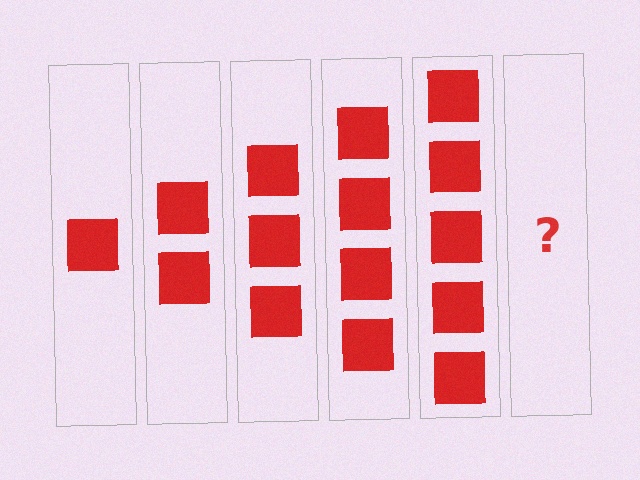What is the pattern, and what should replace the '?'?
The pattern is that each step adds one more square. The '?' should be 6 squares.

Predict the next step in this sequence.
The next step is 6 squares.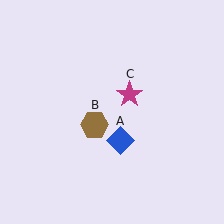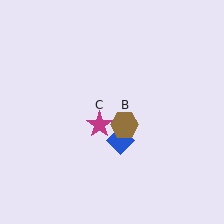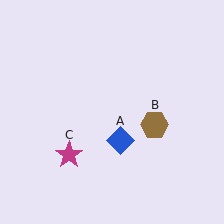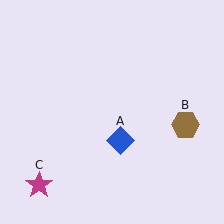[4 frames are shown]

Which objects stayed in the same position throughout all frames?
Blue diamond (object A) remained stationary.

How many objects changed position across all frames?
2 objects changed position: brown hexagon (object B), magenta star (object C).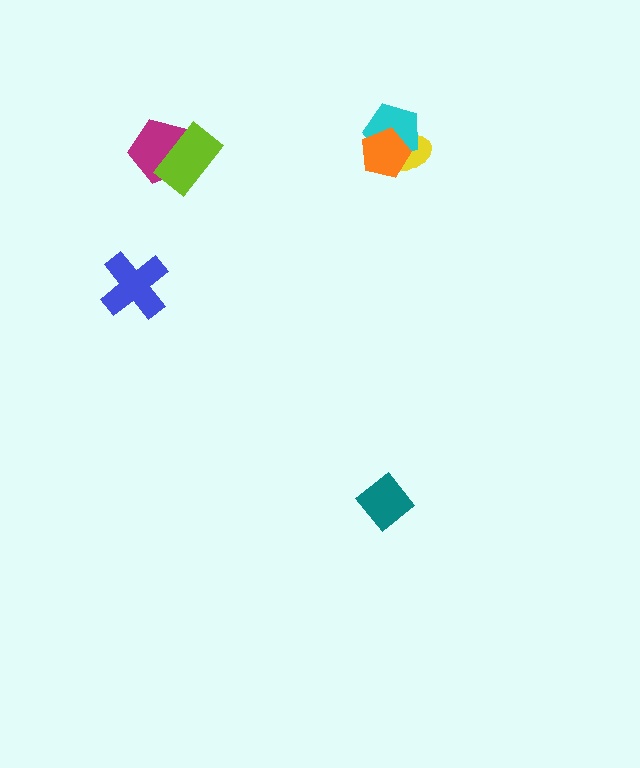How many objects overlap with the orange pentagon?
2 objects overlap with the orange pentagon.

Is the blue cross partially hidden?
No, no other shape covers it.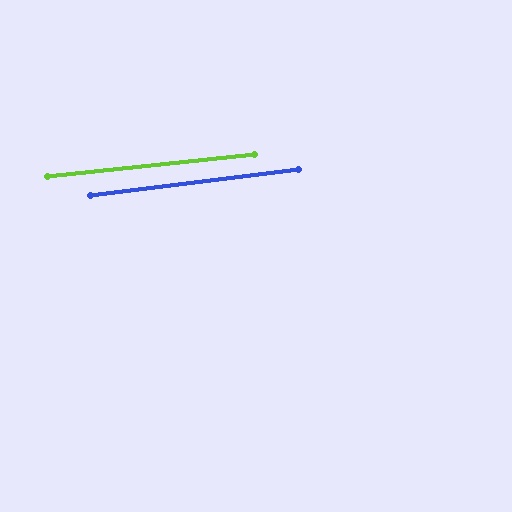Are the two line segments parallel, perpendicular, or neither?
Parallel — their directions differ by only 1.3°.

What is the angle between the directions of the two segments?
Approximately 1 degree.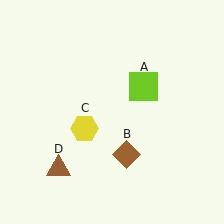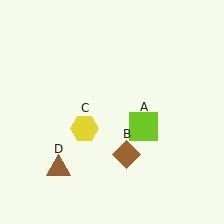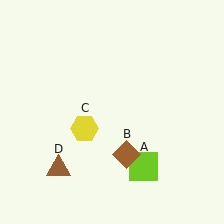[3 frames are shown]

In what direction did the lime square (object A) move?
The lime square (object A) moved down.